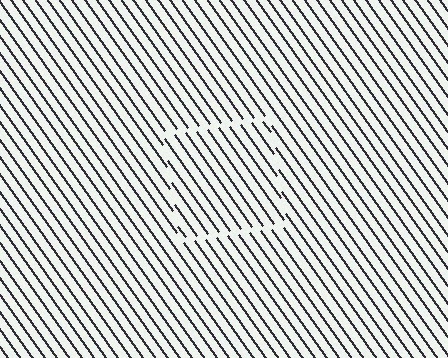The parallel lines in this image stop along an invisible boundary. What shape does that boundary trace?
An illusory square. The interior of the shape contains the same grating, shifted by half a period — the contour is defined by the phase discontinuity where line-ends from the inner and outer gratings abut.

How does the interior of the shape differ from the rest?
The interior of the shape contains the same grating, shifted by half a period — the contour is defined by the phase discontinuity where line-ends from the inner and outer gratings abut.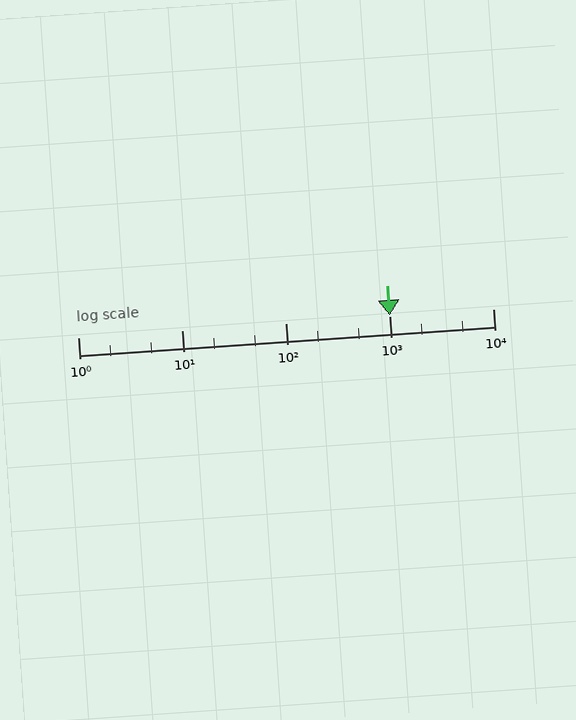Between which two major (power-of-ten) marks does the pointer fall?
The pointer is between 1000 and 10000.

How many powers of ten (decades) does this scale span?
The scale spans 4 decades, from 1 to 10000.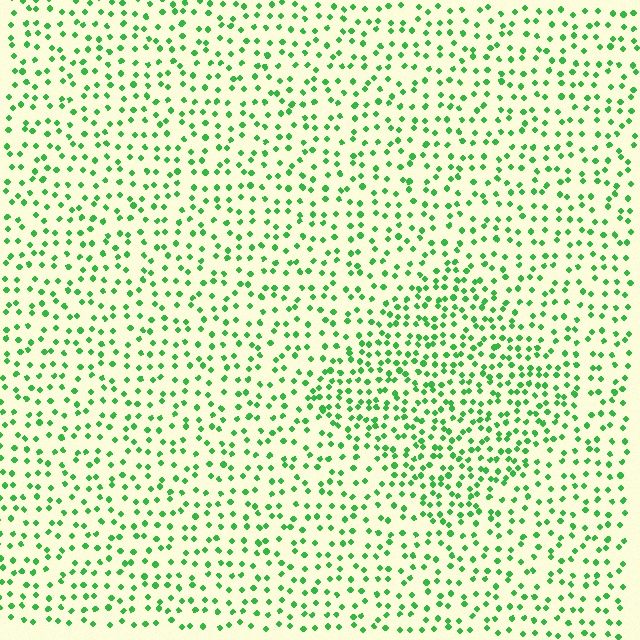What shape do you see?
I see a diamond.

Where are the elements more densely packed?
The elements are more densely packed inside the diamond boundary.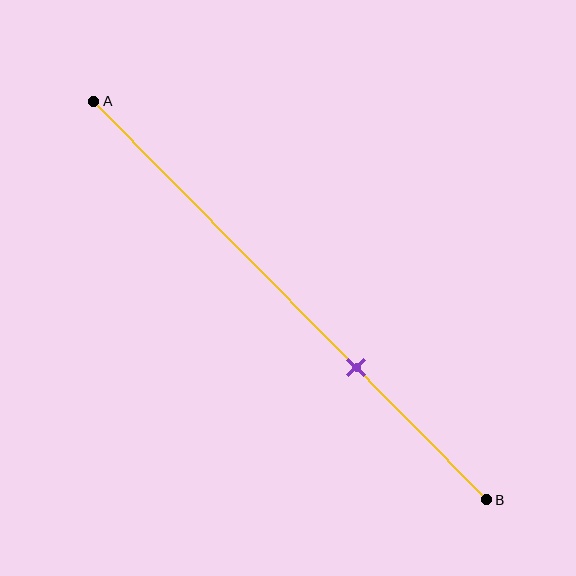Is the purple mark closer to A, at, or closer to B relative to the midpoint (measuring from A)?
The purple mark is closer to point B than the midpoint of segment AB.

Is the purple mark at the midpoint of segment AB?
No, the mark is at about 65% from A, not at the 50% midpoint.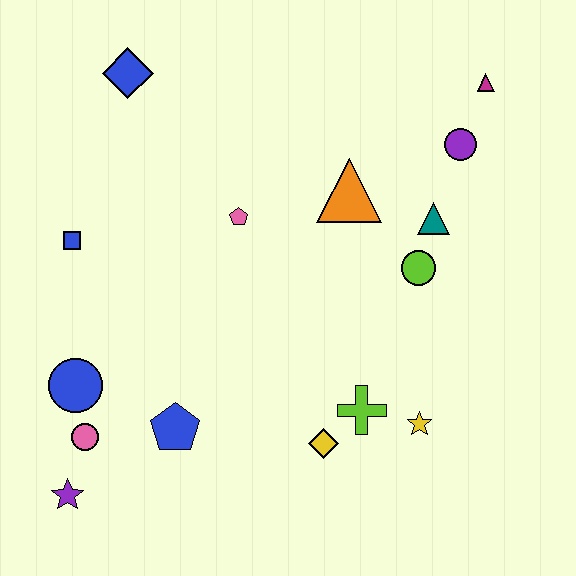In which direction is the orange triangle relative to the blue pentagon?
The orange triangle is above the blue pentagon.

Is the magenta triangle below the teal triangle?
No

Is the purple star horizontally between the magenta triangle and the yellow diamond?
No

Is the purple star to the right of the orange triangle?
No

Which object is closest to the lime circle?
The teal triangle is closest to the lime circle.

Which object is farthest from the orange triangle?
The purple star is farthest from the orange triangle.